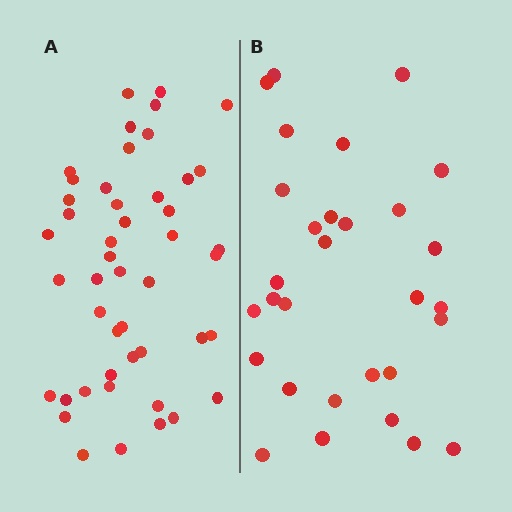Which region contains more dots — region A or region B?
Region A (the left region) has more dots.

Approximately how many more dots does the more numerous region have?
Region A has approximately 15 more dots than region B.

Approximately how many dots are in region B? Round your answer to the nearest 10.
About 30 dots.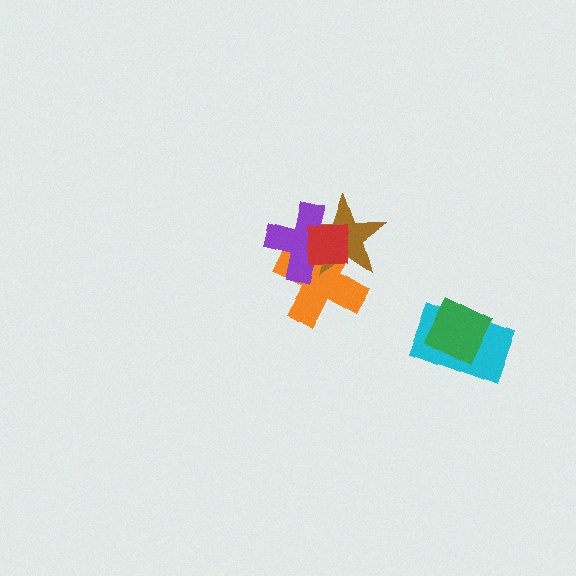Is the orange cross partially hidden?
Yes, it is partially covered by another shape.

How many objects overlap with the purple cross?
3 objects overlap with the purple cross.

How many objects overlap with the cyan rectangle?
1 object overlaps with the cyan rectangle.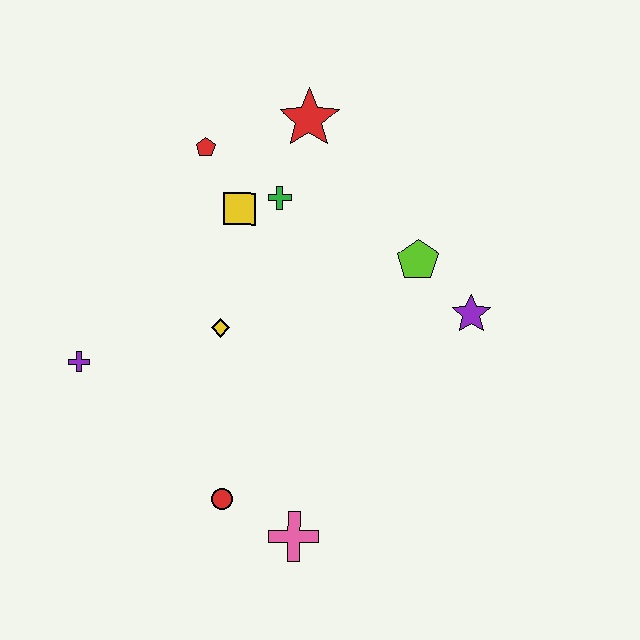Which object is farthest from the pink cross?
The red star is farthest from the pink cross.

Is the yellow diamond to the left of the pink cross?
Yes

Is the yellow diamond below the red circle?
No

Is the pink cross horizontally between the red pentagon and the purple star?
Yes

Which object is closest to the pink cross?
The red circle is closest to the pink cross.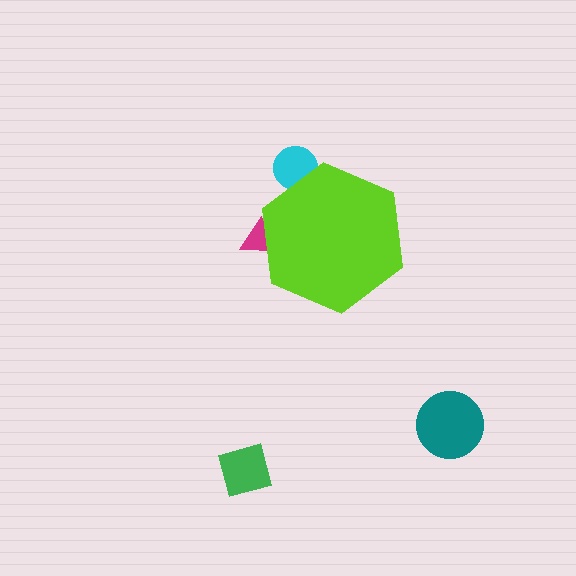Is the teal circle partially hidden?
No, the teal circle is fully visible.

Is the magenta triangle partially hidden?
Yes, the magenta triangle is partially hidden behind the lime hexagon.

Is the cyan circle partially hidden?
Yes, the cyan circle is partially hidden behind the lime hexagon.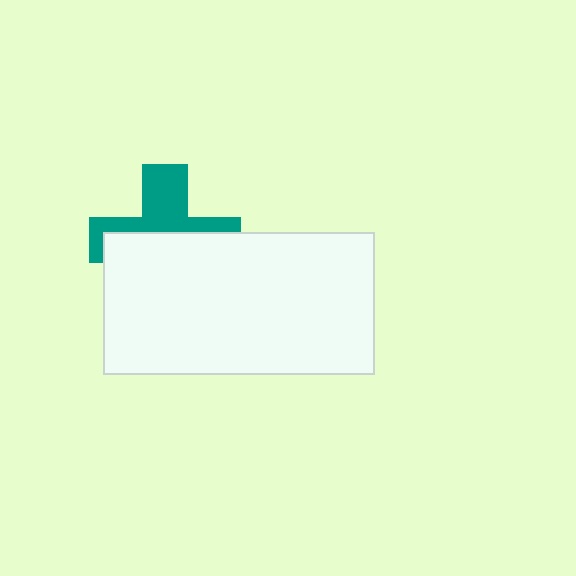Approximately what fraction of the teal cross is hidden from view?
Roughly 57% of the teal cross is hidden behind the white rectangle.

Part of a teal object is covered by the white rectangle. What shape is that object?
It is a cross.